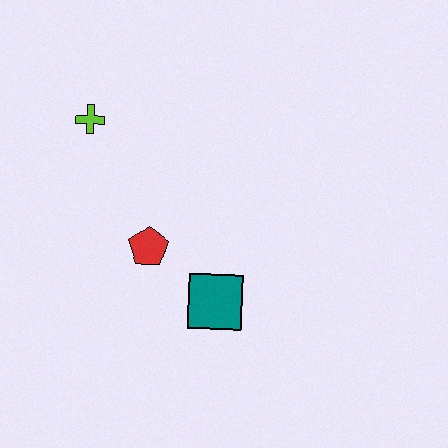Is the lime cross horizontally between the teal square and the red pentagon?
No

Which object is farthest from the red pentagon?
The lime cross is farthest from the red pentagon.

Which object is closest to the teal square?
The red pentagon is closest to the teal square.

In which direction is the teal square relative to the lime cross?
The teal square is below the lime cross.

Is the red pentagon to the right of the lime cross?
Yes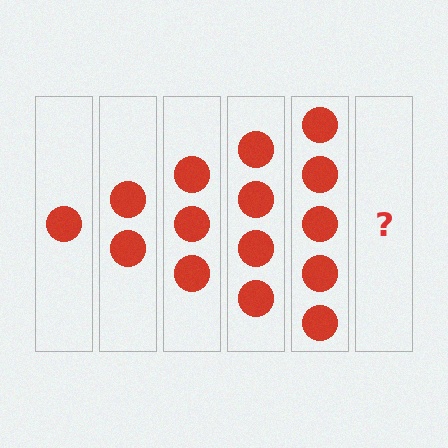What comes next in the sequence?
The next element should be 6 circles.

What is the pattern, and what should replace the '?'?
The pattern is that each step adds one more circle. The '?' should be 6 circles.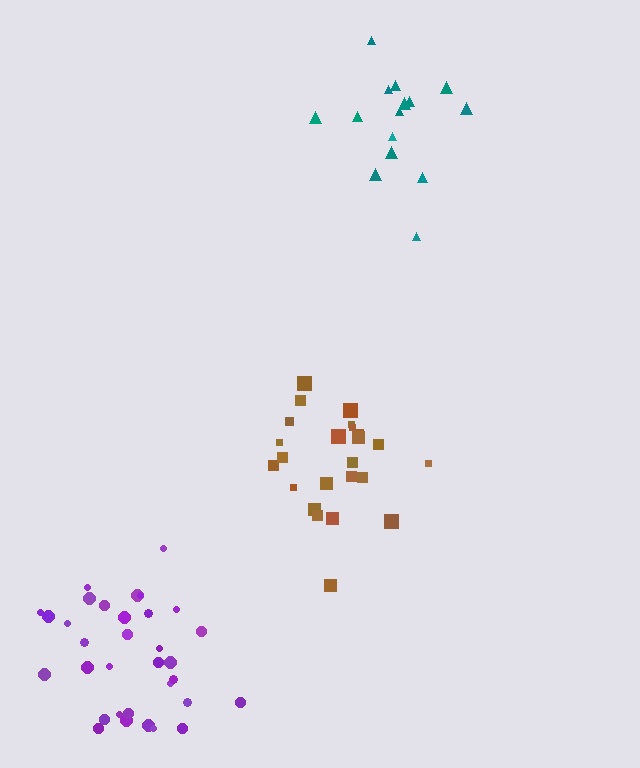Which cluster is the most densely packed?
Brown.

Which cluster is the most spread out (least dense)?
Purple.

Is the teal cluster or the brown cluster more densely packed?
Brown.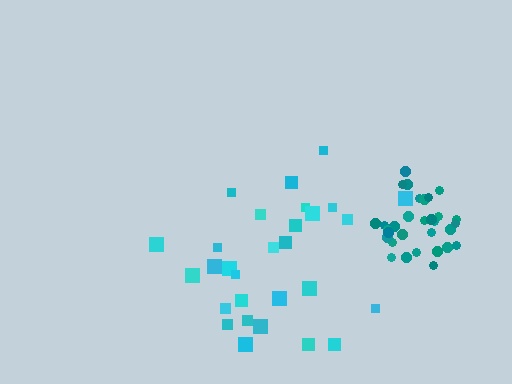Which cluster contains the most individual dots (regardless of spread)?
Teal (31).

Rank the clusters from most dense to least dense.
teal, cyan.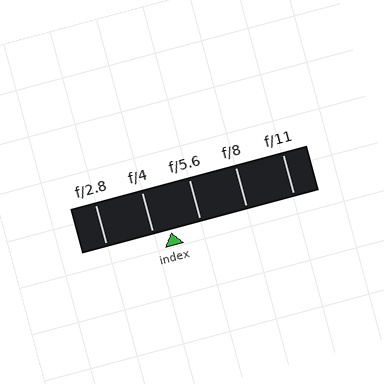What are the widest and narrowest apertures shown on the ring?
The widest aperture shown is f/2.8 and the narrowest is f/11.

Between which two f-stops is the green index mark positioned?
The index mark is between f/4 and f/5.6.